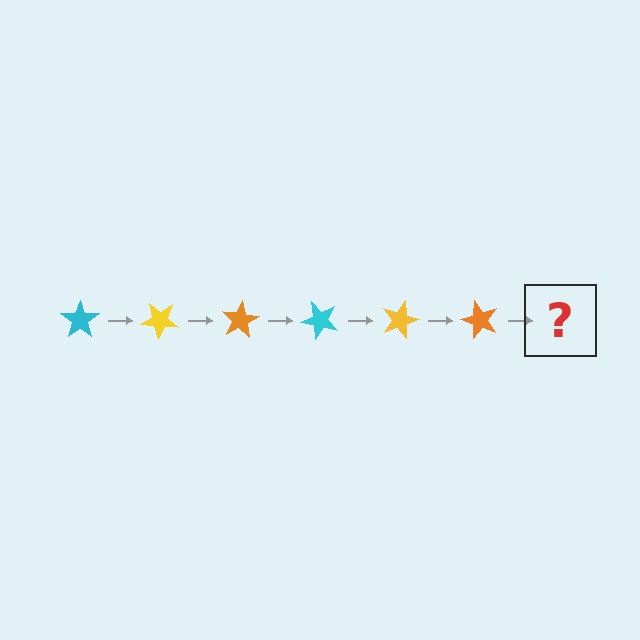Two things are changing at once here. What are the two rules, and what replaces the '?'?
The two rules are that it rotates 40 degrees each step and the color cycles through cyan, yellow, and orange. The '?' should be a cyan star, rotated 240 degrees from the start.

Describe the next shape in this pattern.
It should be a cyan star, rotated 240 degrees from the start.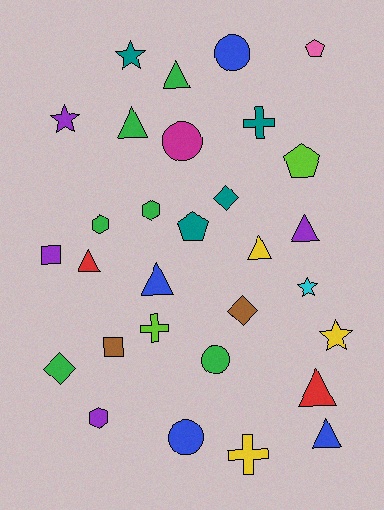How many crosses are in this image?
There are 3 crosses.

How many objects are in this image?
There are 30 objects.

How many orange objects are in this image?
There are no orange objects.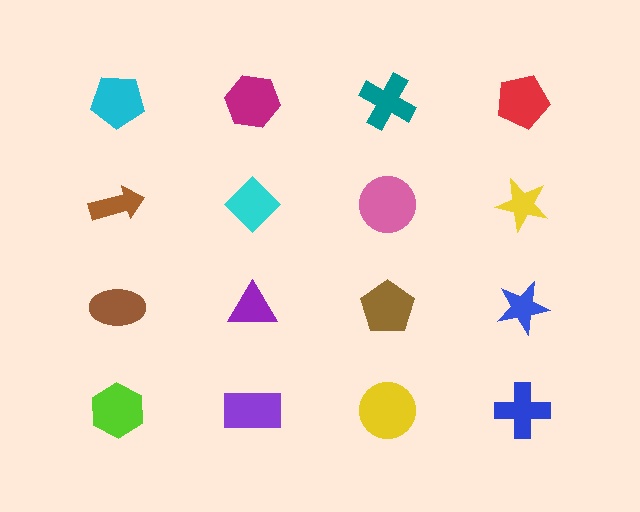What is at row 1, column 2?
A magenta hexagon.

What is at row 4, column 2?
A purple rectangle.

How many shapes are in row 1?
4 shapes.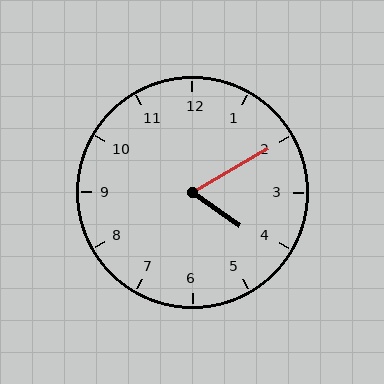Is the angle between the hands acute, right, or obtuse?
It is acute.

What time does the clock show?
4:10.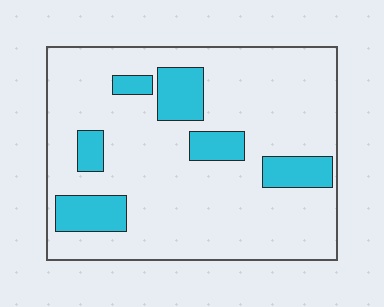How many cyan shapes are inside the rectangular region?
6.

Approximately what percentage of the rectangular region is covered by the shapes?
Approximately 20%.